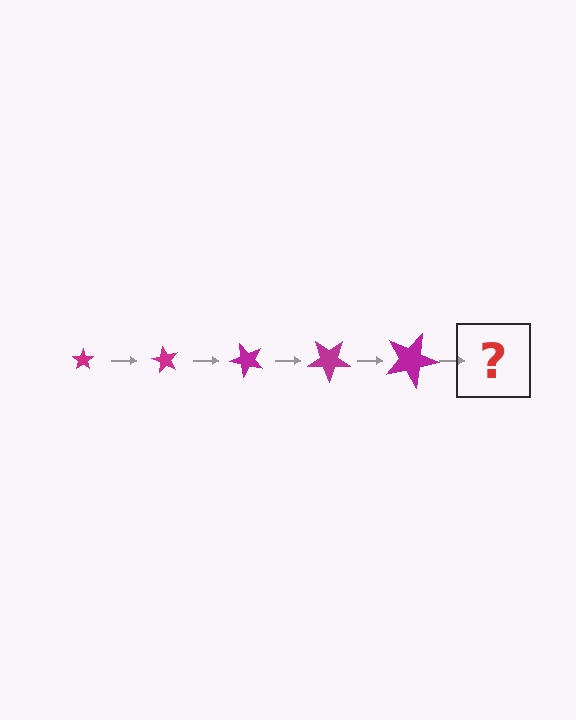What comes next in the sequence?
The next element should be a star, larger than the previous one and rotated 300 degrees from the start.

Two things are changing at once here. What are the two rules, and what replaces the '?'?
The two rules are that the star grows larger each step and it rotates 60 degrees each step. The '?' should be a star, larger than the previous one and rotated 300 degrees from the start.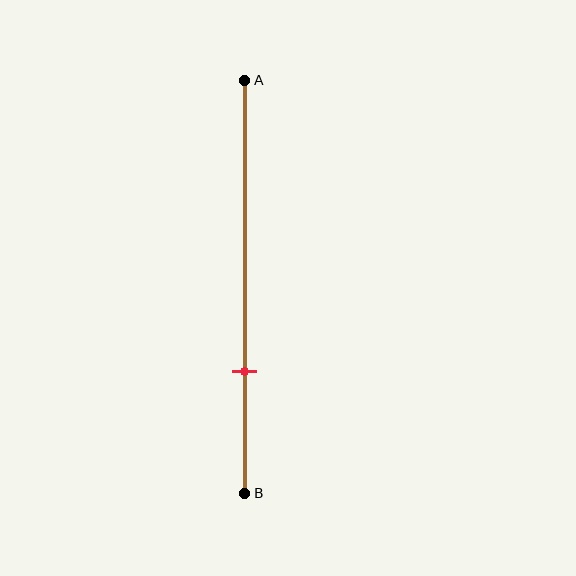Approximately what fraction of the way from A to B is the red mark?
The red mark is approximately 70% of the way from A to B.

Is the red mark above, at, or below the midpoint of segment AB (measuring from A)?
The red mark is below the midpoint of segment AB.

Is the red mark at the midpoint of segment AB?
No, the mark is at about 70% from A, not at the 50% midpoint.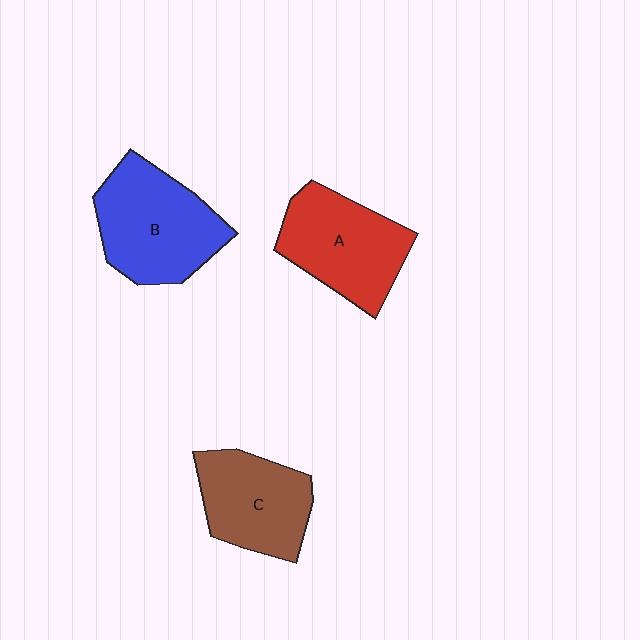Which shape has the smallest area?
Shape C (brown).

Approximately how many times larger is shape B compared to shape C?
Approximately 1.2 times.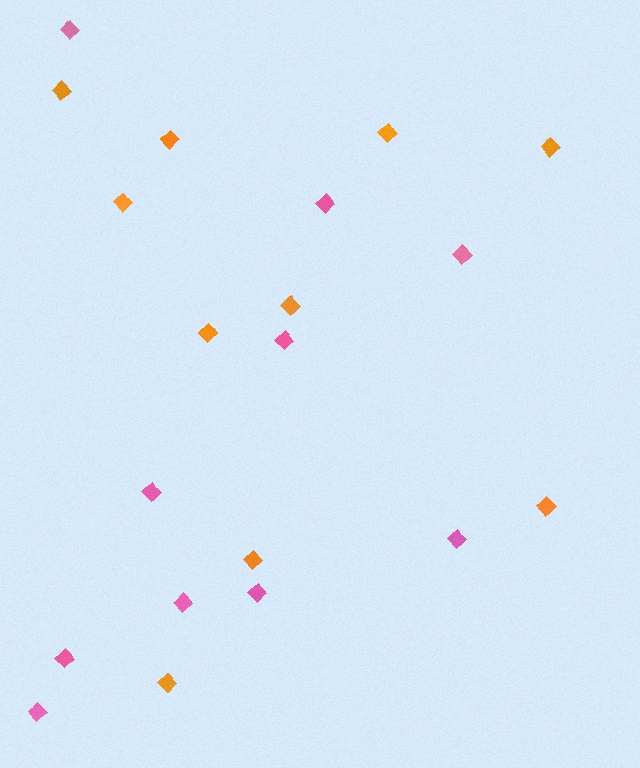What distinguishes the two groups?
There are 2 groups: one group of orange diamonds (10) and one group of pink diamonds (10).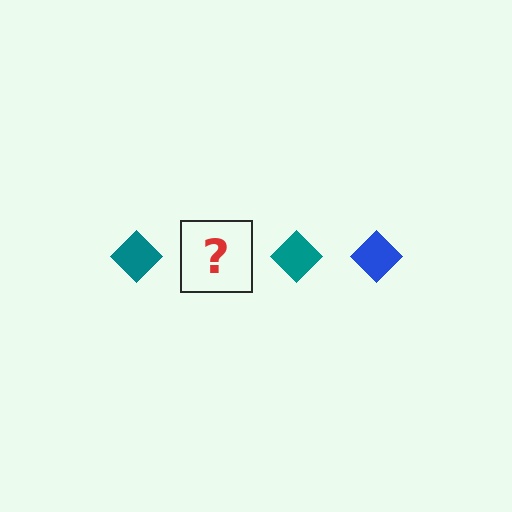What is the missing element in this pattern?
The missing element is a blue diamond.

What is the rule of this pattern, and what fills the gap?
The rule is that the pattern cycles through teal, blue diamonds. The gap should be filled with a blue diamond.